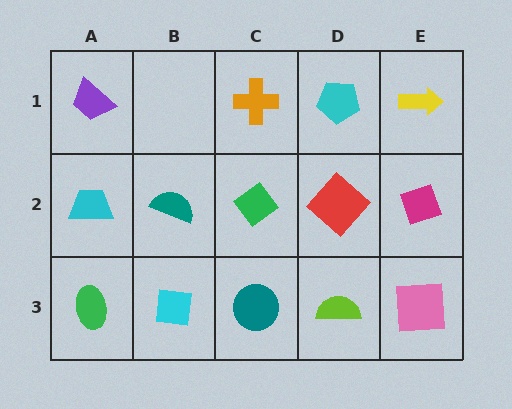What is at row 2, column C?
A green diamond.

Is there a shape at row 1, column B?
No, that cell is empty.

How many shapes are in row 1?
4 shapes.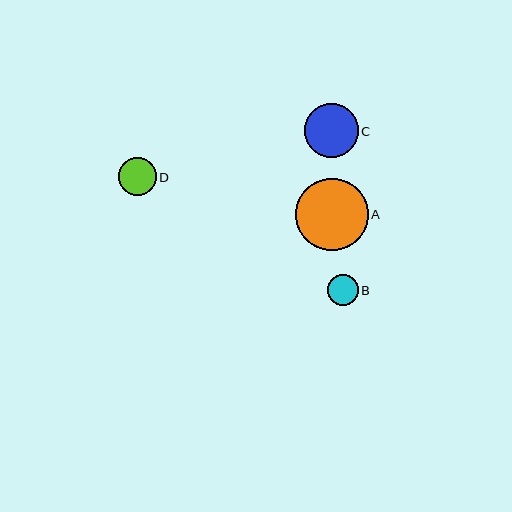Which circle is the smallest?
Circle B is the smallest with a size of approximately 31 pixels.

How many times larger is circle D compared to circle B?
Circle D is approximately 1.2 times the size of circle B.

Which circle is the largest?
Circle A is the largest with a size of approximately 73 pixels.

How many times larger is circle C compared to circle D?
Circle C is approximately 1.4 times the size of circle D.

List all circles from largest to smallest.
From largest to smallest: A, C, D, B.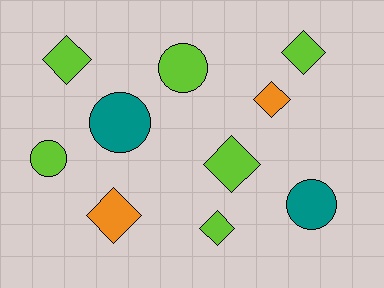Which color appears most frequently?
Lime, with 6 objects.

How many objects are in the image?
There are 10 objects.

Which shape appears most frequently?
Diamond, with 6 objects.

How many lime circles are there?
There are 2 lime circles.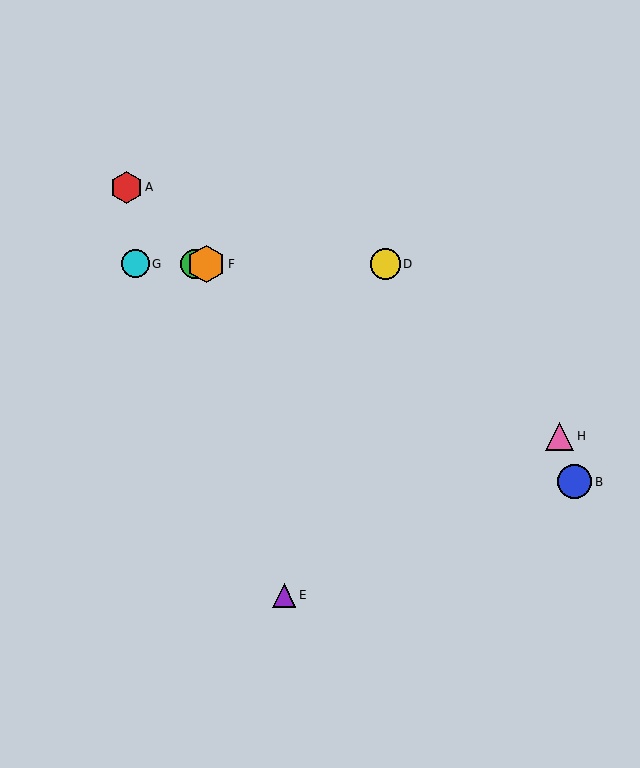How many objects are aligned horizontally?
4 objects (C, D, F, G) are aligned horizontally.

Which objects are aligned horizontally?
Objects C, D, F, G are aligned horizontally.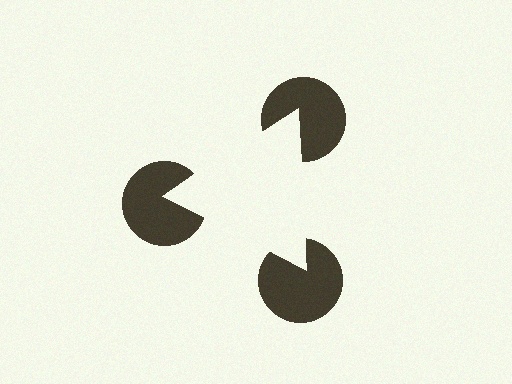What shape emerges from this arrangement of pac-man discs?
An illusory triangle — its edges are inferred from the aligned wedge cuts in the pac-man discs, not physically drawn.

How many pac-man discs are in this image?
There are 3 — one at each vertex of the illusory triangle.